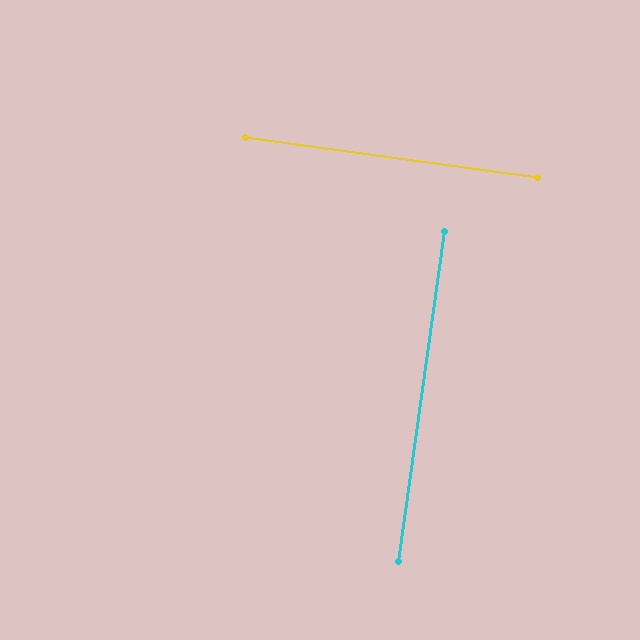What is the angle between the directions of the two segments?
Approximately 90 degrees.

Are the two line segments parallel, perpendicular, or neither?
Perpendicular — they meet at approximately 90°.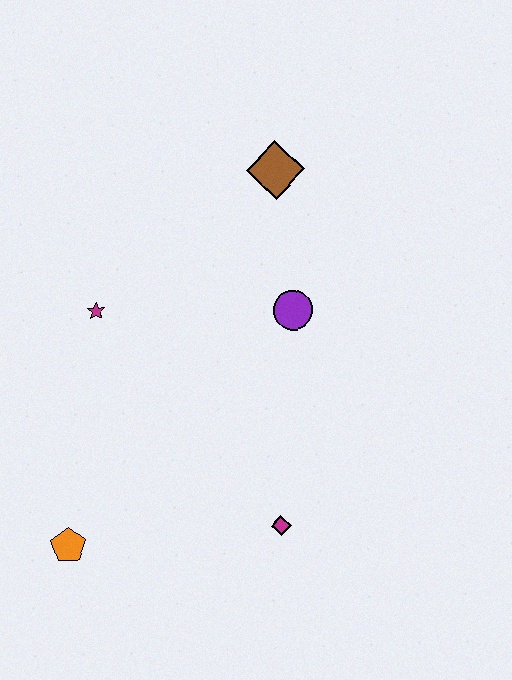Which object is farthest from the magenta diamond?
The brown diamond is farthest from the magenta diamond.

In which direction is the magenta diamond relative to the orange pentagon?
The magenta diamond is to the right of the orange pentagon.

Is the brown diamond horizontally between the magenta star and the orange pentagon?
No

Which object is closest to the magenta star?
The purple circle is closest to the magenta star.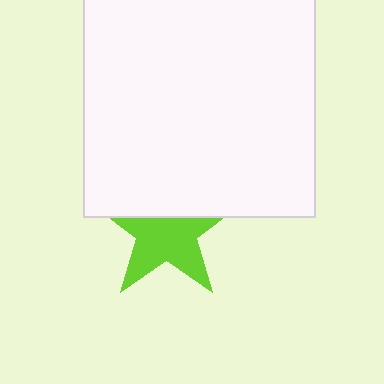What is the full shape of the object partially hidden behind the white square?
The partially hidden object is a lime star.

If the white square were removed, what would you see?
You would see the complete lime star.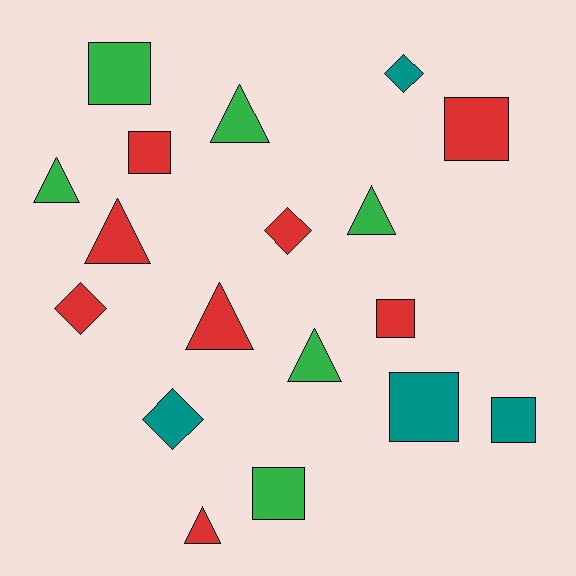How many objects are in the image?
There are 18 objects.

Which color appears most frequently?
Red, with 8 objects.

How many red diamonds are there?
There are 2 red diamonds.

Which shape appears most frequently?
Triangle, with 7 objects.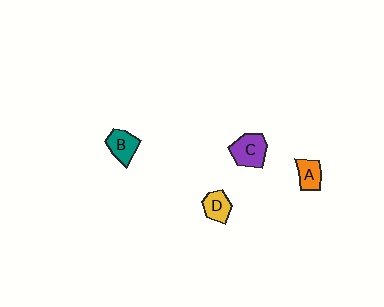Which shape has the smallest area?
Shape A (orange).